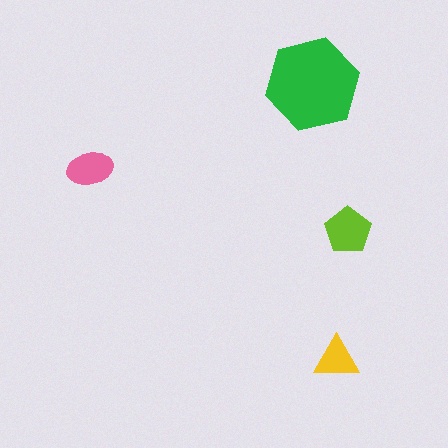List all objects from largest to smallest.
The green hexagon, the lime pentagon, the pink ellipse, the yellow triangle.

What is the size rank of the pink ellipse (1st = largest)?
3rd.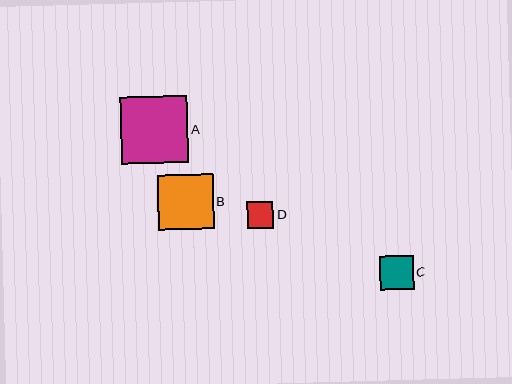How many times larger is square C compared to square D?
Square C is approximately 1.3 times the size of square D.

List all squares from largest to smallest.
From largest to smallest: A, B, C, D.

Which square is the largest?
Square A is the largest with a size of approximately 67 pixels.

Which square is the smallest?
Square D is the smallest with a size of approximately 26 pixels.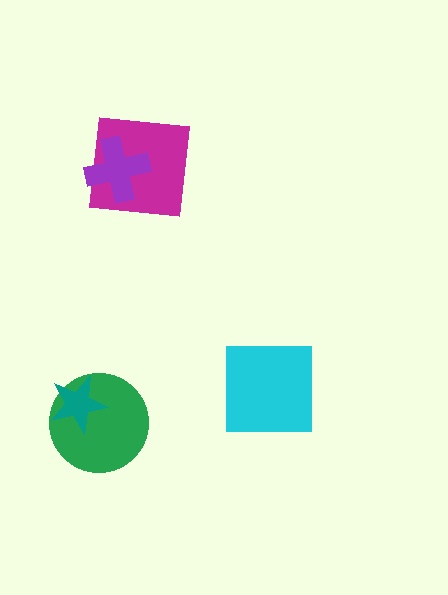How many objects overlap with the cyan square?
0 objects overlap with the cyan square.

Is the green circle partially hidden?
Yes, it is partially covered by another shape.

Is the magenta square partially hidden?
Yes, it is partially covered by another shape.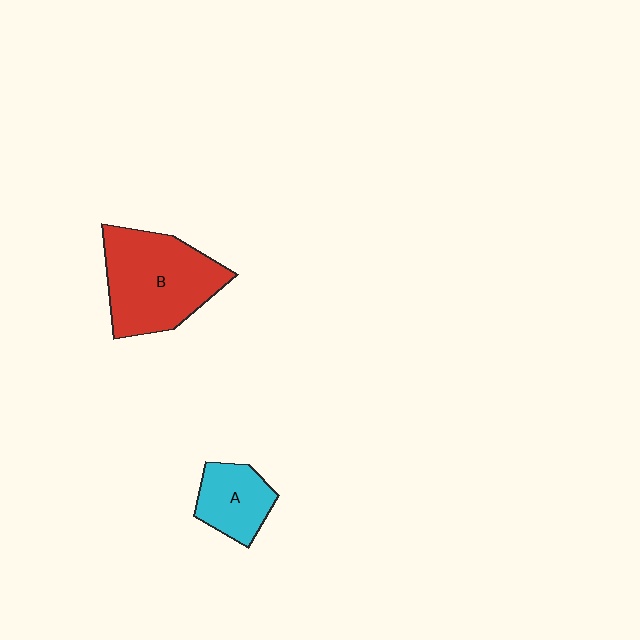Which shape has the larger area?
Shape B (red).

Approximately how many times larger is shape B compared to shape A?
Approximately 2.1 times.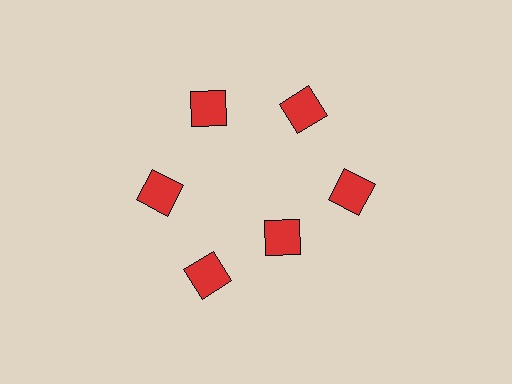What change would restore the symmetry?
The symmetry would be restored by moving it outward, back onto the ring so that all 6 diamonds sit at equal angles and equal distance from the center.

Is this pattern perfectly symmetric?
No. The 6 red diamonds are arranged in a ring, but one element near the 5 o'clock position is pulled inward toward the center, breaking the 6-fold rotational symmetry.